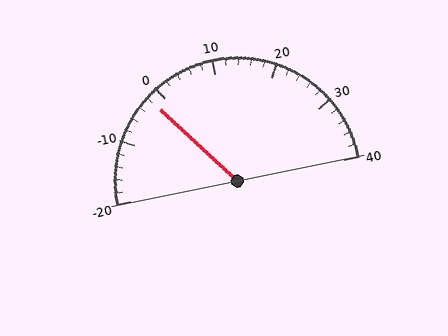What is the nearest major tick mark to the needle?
The nearest major tick mark is 0.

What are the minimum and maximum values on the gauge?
The gauge ranges from -20 to 40.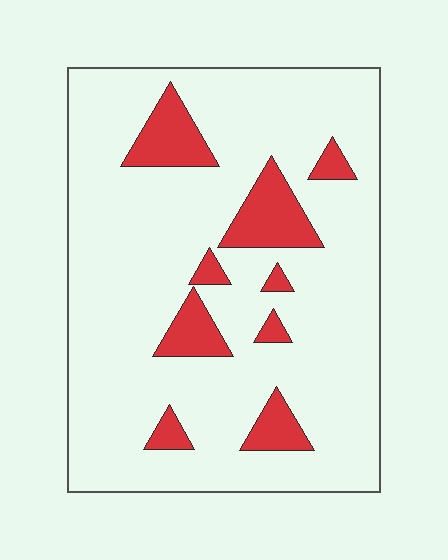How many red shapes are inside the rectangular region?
9.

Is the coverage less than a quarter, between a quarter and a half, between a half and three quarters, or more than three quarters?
Less than a quarter.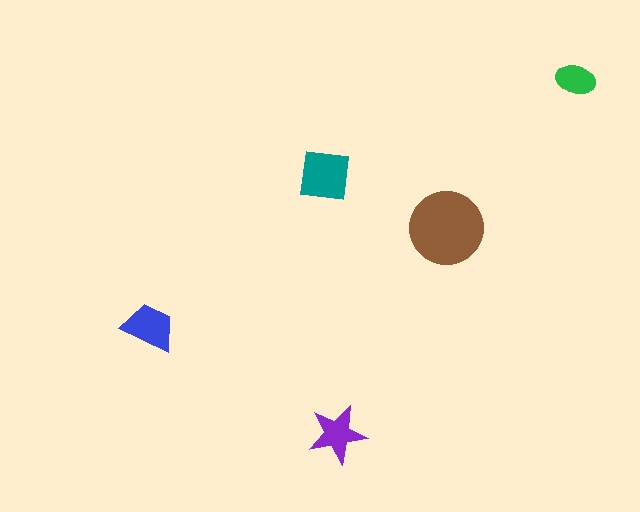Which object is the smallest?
The green ellipse.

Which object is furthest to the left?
The blue trapezoid is leftmost.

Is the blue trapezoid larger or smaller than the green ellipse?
Larger.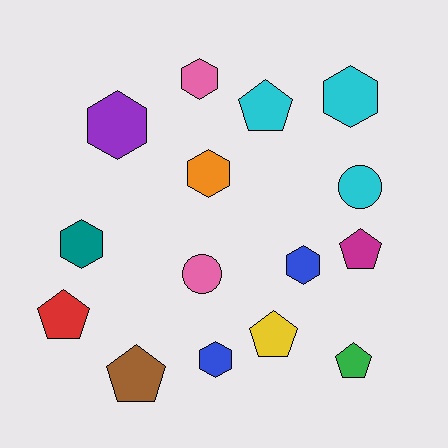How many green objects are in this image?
There is 1 green object.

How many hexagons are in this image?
There are 7 hexagons.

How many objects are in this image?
There are 15 objects.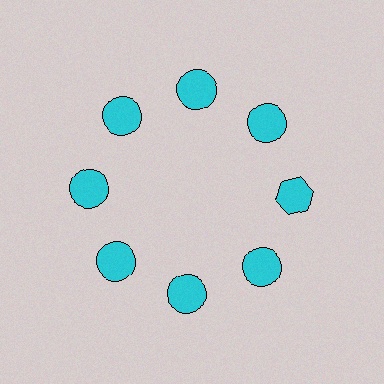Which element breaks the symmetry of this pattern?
The cyan hexagon at roughly the 3 o'clock position breaks the symmetry. All other shapes are cyan circles.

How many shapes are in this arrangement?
There are 8 shapes arranged in a ring pattern.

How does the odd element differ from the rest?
It has a different shape: hexagon instead of circle.